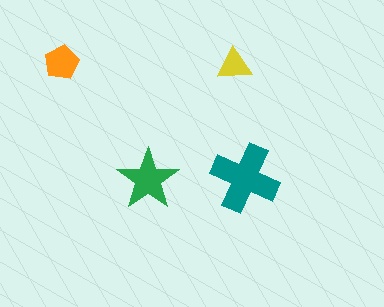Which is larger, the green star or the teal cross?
The teal cross.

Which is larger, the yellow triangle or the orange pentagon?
The orange pentagon.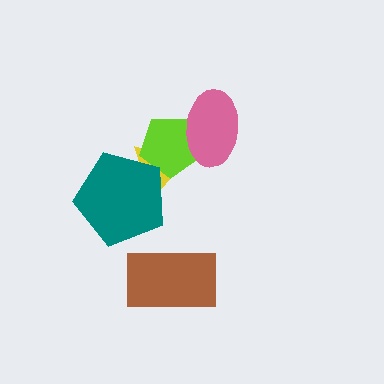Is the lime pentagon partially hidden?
Yes, it is partially covered by another shape.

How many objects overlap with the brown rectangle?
0 objects overlap with the brown rectangle.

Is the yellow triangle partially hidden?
Yes, it is partially covered by another shape.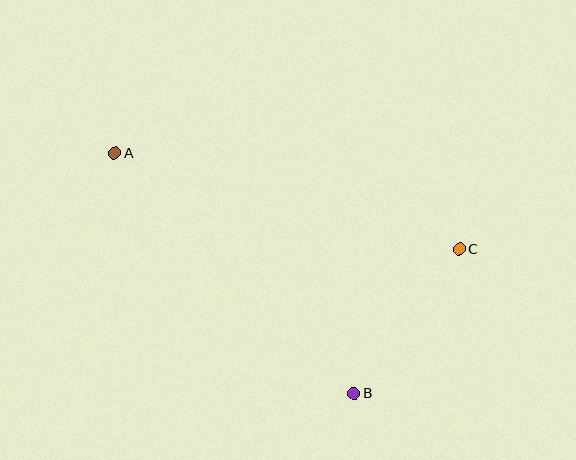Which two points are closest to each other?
Points B and C are closest to each other.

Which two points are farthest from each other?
Points A and C are farthest from each other.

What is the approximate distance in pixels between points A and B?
The distance between A and B is approximately 339 pixels.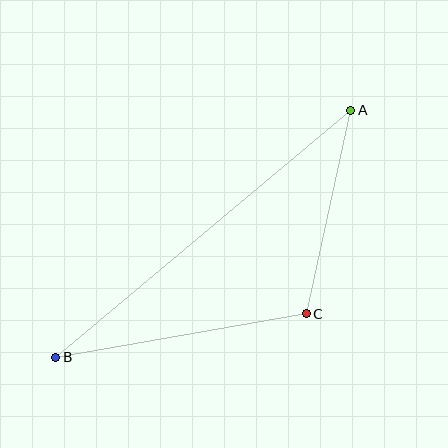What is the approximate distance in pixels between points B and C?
The distance between B and C is approximately 254 pixels.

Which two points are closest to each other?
Points A and C are closest to each other.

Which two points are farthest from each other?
Points A and B are farthest from each other.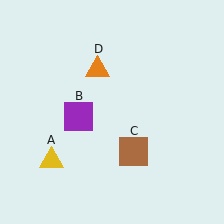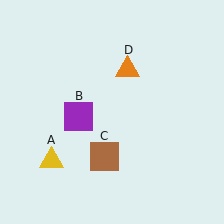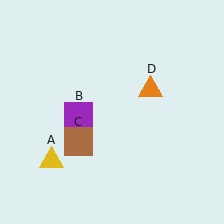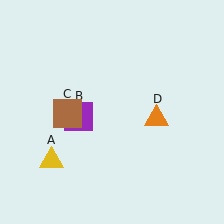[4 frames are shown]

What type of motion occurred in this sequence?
The brown square (object C), orange triangle (object D) rotated clockwise around the center of the scene.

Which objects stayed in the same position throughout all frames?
Yellow triangle (object A) and purple square (object B) remained stationary.